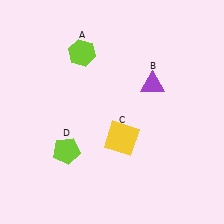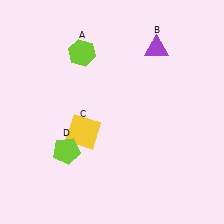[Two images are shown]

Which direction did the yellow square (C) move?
The yellow square (C) moved left.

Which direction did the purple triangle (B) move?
The purple triangle (B) moved up.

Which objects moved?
The objects that moved are: the purple triangle (B), the yellow square (C).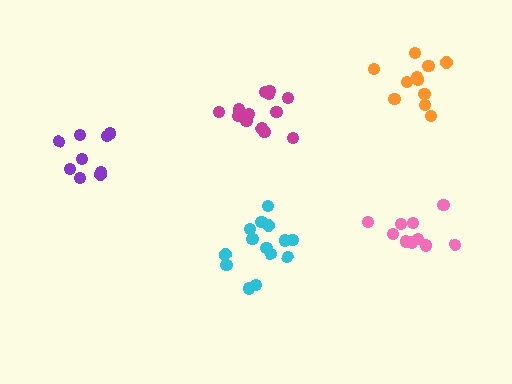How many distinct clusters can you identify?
There are 5 distinct clusters.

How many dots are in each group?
Group 1: 11 dots, Group 2: 10 dots, Group 3: 13 dots, Group 4: 9 dots, Group 5: 14 dots (57 total).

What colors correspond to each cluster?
The clusters are colored: orange, pink, magenta, purple, cyan.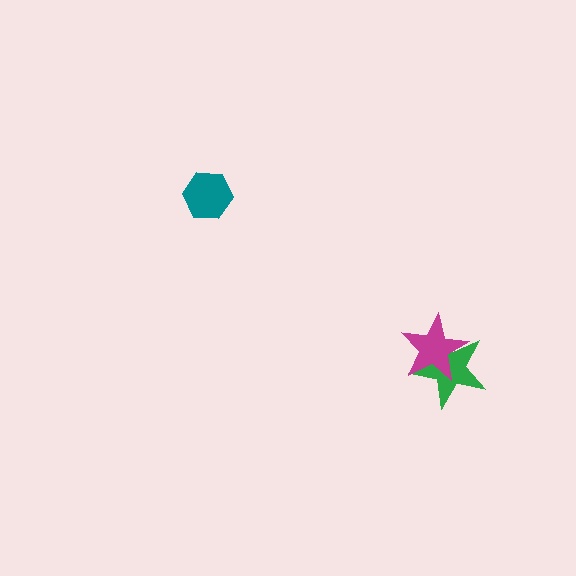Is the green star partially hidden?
Yes, it is partially covered by another shape.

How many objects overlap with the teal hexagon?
0 objects overlap with the teal hexagon.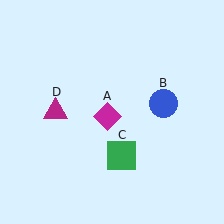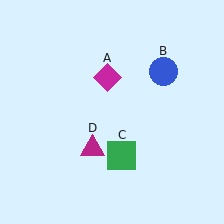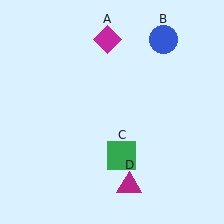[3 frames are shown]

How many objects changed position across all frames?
3 objects changed position: magenta diamond (object A), blue circle (object B), magenta triangle (object D).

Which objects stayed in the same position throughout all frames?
Green square (object C) remained stationary.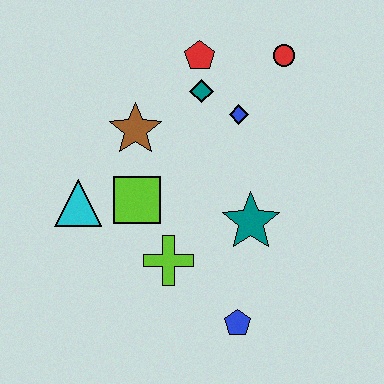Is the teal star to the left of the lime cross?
No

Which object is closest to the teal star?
The lime cross is closest to the teal star.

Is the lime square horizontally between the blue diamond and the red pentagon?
No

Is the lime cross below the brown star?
Yes